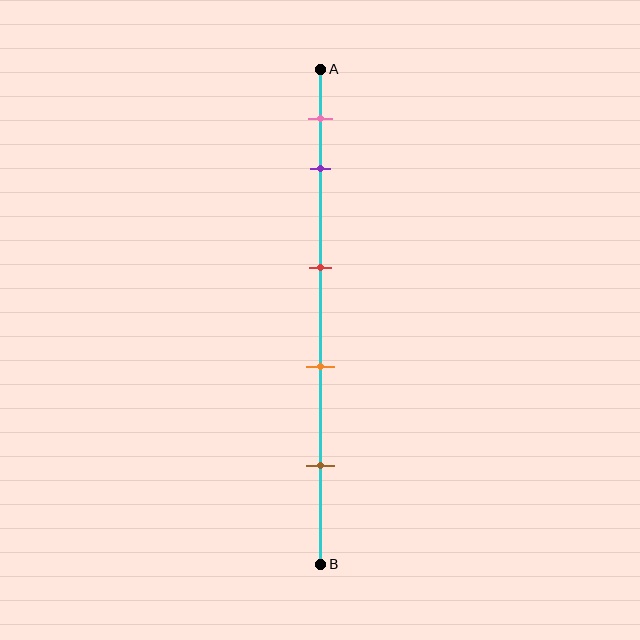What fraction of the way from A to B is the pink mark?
The pink mark is approximately 10% (0.1) of the way from A to B.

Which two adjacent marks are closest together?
The pink and purple marks are the closest adjacent pair.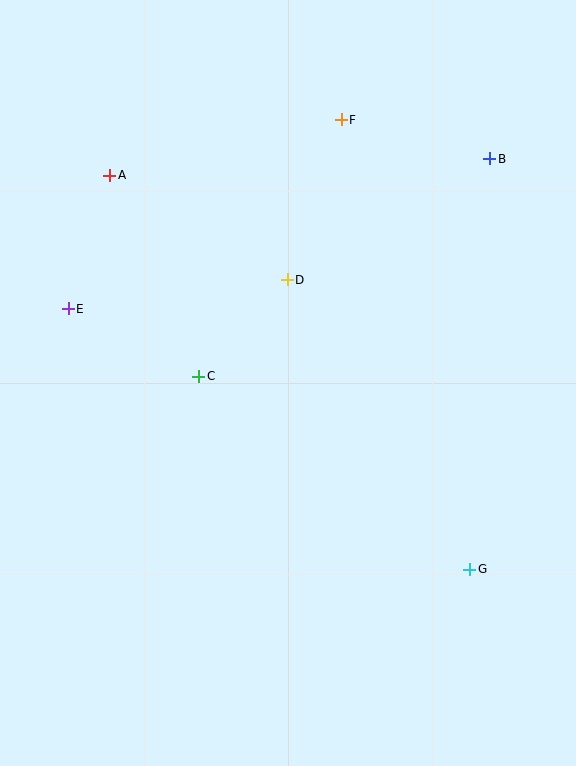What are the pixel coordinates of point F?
Point F is at (341, 120).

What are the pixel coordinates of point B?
Point B is at (490, 159).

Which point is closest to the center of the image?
Point C at (199, 376) is closest to the center.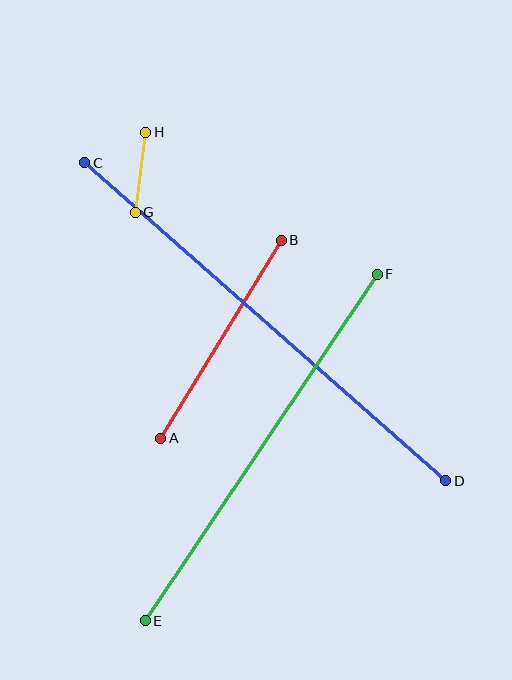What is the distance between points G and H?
The distance is approximately 80 pixels.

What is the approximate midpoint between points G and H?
The midpoint is at approximately (140, 172) pixels.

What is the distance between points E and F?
The distance is approximately 417 pixels.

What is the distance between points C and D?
The distance is approximately 481 pixels.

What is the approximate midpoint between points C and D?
The midpoint is at approximately (265, 322) pixels.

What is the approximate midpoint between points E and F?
The midpoint is at approximately (261, 447) pixels.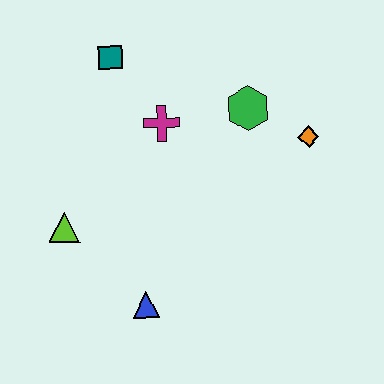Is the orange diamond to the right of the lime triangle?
Yes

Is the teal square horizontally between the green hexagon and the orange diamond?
No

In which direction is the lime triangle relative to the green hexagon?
The lime triangle is to the left of the green hexagon.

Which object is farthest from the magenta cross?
The blue triangle is farthest from the magenta cross.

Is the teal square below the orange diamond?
No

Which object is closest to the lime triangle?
The blue triangle is closest to the lime triangle.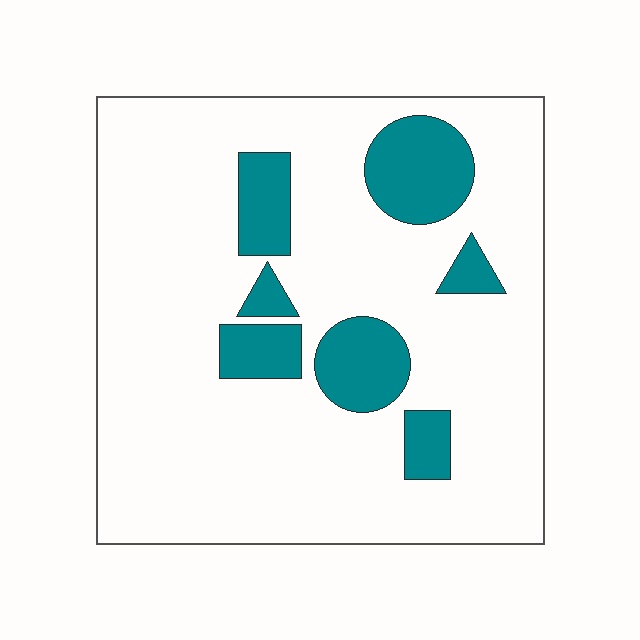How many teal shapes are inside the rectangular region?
7.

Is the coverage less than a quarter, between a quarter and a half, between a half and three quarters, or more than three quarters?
Less than a quarter.